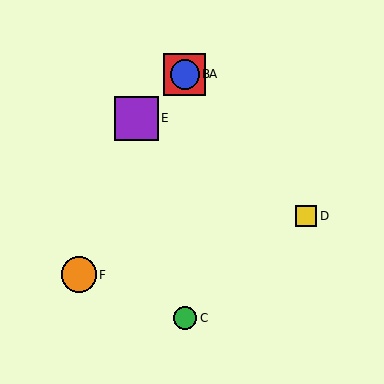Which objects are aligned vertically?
Objects A, B, C are aligned vertically.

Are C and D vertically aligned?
No, C is at x≈185 and D is at x≈306.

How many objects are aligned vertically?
3 objects (A, B, C) are aligned vertically.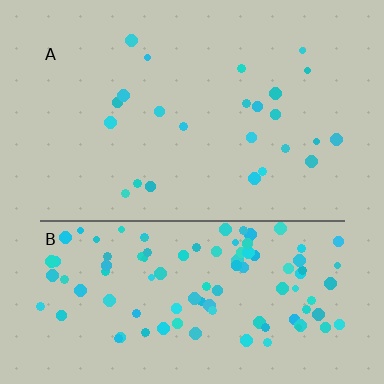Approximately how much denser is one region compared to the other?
Approximately 4.5× — region B over region A.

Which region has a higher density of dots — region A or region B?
B (the bottom).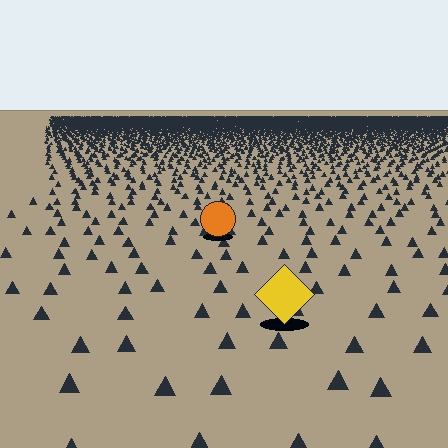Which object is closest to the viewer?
The yellow diamond is closest. The texture marks near it are larger and more spread out.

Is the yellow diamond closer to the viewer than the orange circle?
Yes. The yellow diamond is closer — you can tell from the texture gradient: the ground texture is coarser near it.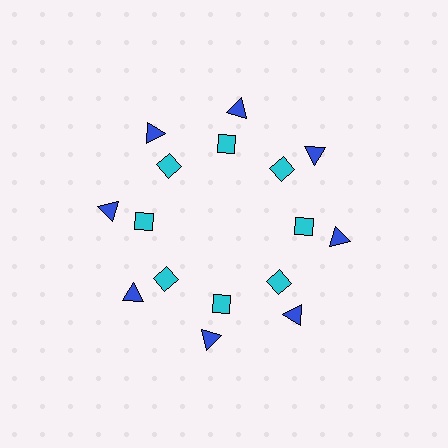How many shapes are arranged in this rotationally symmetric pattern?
There are 16 shapes, arranged in 8 groups of 2.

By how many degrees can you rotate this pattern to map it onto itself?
The pattern maps onto itself every 45 degrees of rotation.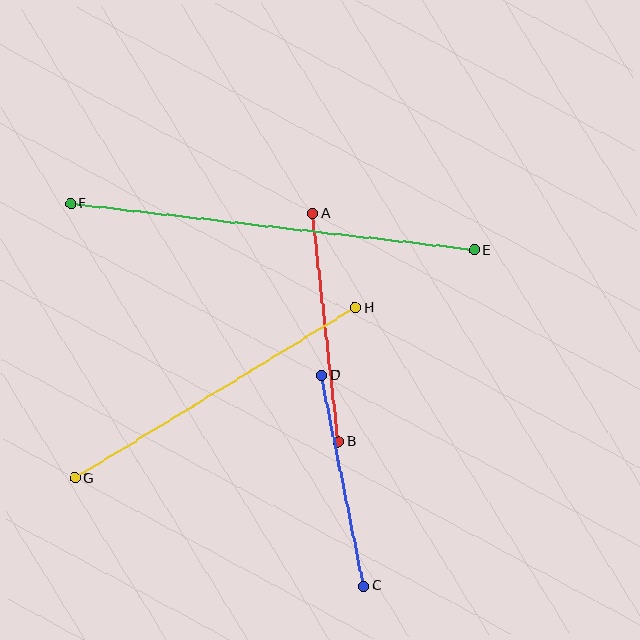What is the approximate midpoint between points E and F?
The midpoint is at approximately (273, 227) pixels.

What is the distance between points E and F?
The distance is approximately 406 pixels.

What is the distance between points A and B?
The distance is approximately 230 pixels.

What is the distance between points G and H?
The distance is approximately 328 pixels.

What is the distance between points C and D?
The distance is approximately 215 pixels.